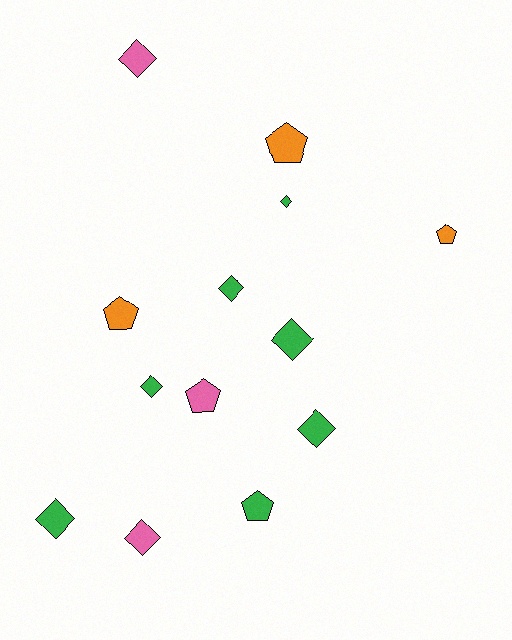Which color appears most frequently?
Green, with 7 objects.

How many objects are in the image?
There are 13 objects.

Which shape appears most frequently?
Diamond, with 8 objects.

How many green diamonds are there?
There are 6 green diamonds.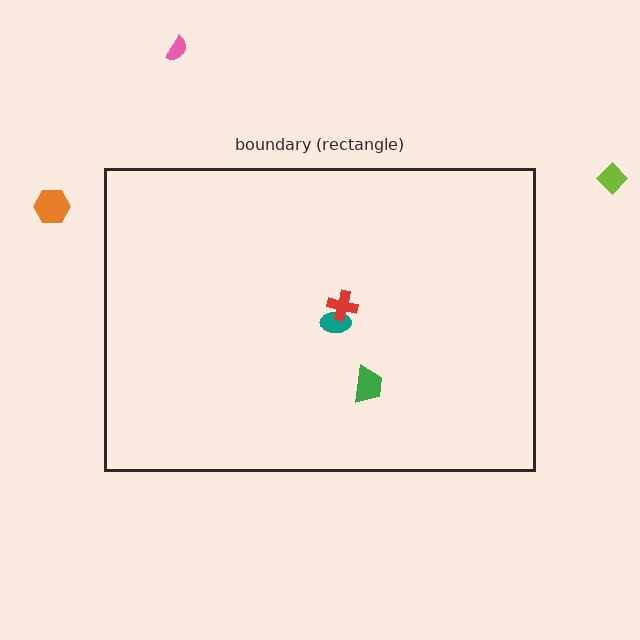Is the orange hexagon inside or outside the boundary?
Outside.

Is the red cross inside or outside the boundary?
Inside.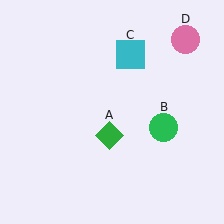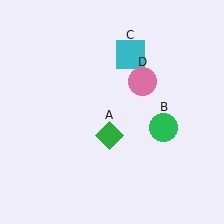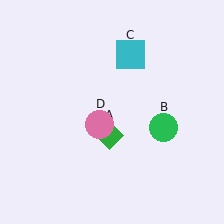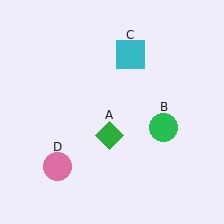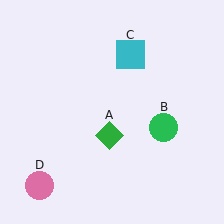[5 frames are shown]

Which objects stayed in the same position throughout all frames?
Green diamond (object A) and green circle (object B) and cyan square (object C) remained stationary.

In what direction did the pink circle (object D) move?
The pink circle (object D) moved down and to the left.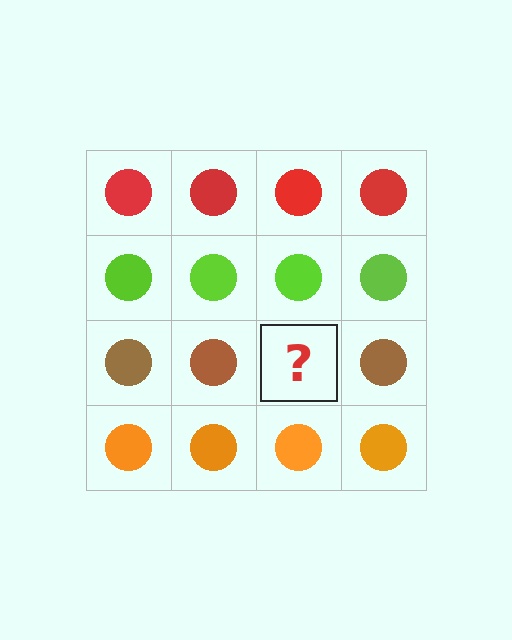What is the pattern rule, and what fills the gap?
The rule is that each row has a consistent color. The gap should be filled with a brown circle.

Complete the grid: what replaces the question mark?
The question mark should be replaced with a brown circle.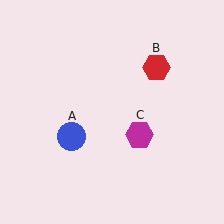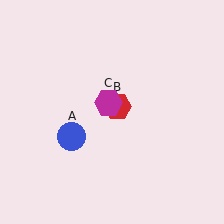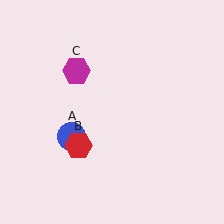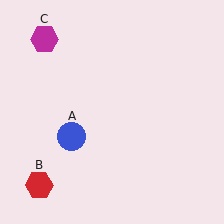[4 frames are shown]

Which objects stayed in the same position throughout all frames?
Blue circle (object A) remained stationary.